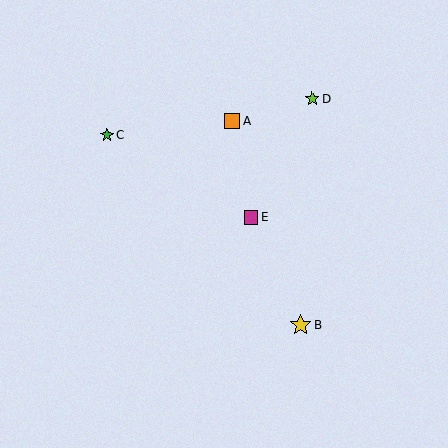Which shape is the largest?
The yellow star (labeled B) is the largest.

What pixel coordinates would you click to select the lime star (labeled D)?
Click at (312, 98) to select the lime star D.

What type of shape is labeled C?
Shape C is a green star.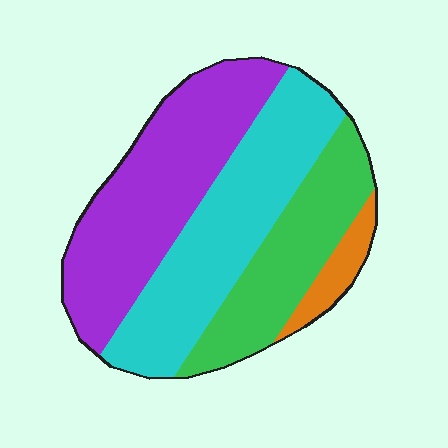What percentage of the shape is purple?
Purple takes up between a quarter and a half of the shape.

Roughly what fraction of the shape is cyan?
Cyan covers roughly 35% of the shape.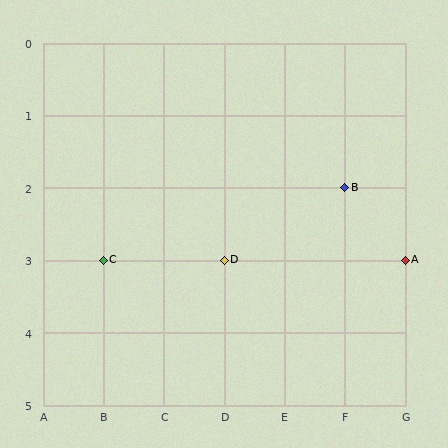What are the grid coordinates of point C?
Point C is at grid coordinates (B, 3).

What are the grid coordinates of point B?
Point B is at grid coordinates (F, 2).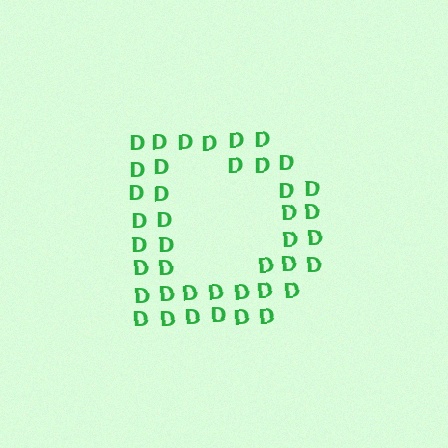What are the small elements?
The small elements are letter D's.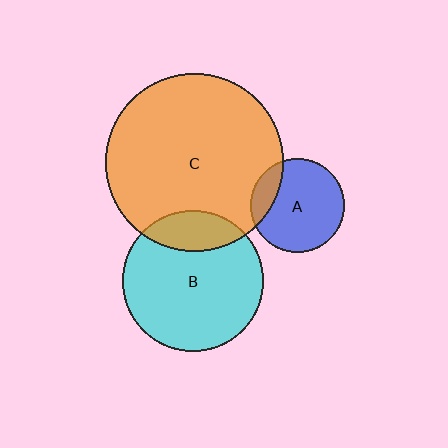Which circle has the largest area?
Circle C (orange).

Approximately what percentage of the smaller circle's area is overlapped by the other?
Approximately 15%.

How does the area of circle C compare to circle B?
Approximately 1.6 times.